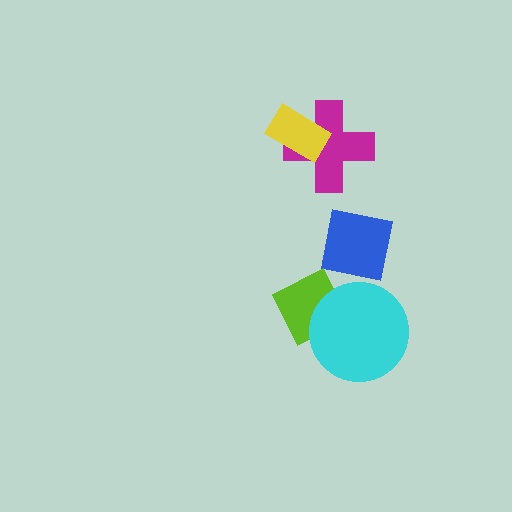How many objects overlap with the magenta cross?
1 object overlaps with the magenta cross.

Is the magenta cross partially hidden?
Yes, it is partially covered by another shape.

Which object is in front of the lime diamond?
The cyan circle is in front of the lime diamond.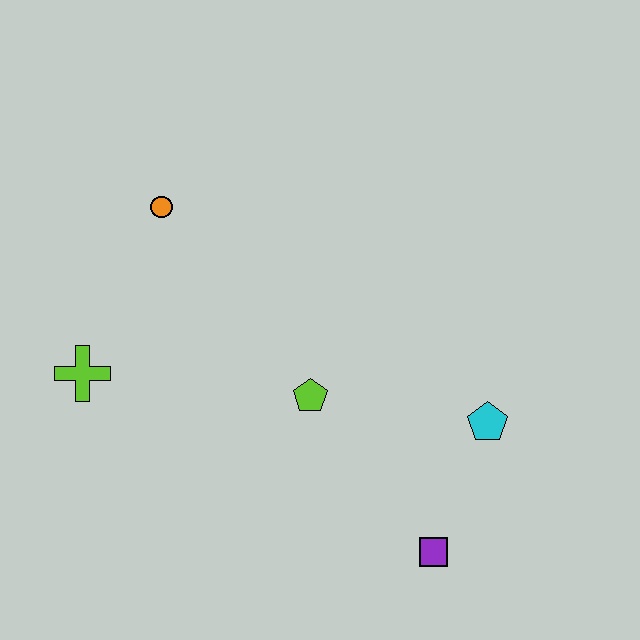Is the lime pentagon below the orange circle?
Yes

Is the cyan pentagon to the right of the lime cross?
Yes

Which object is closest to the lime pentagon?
The cyan pentagon is closest to the lime pentagon.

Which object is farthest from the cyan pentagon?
The lime cross is farthest from the cyan pentagon.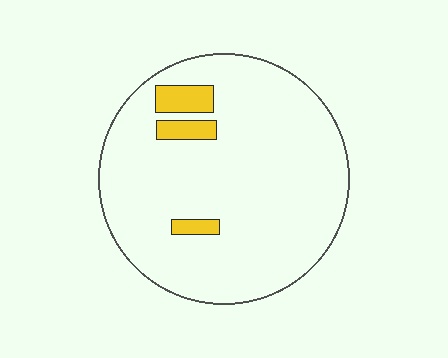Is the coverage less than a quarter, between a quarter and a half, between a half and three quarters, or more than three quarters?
Less than a quarter.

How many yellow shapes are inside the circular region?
3.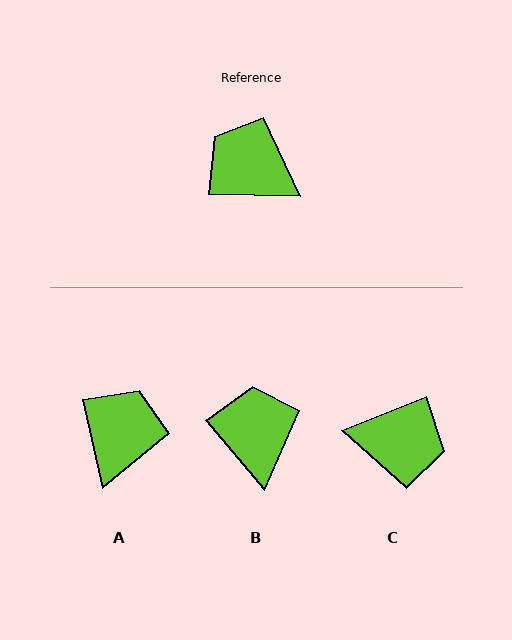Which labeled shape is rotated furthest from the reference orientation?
C, about 156 degrees away.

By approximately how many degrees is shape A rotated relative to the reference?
Approximately 76 degrees clockwise.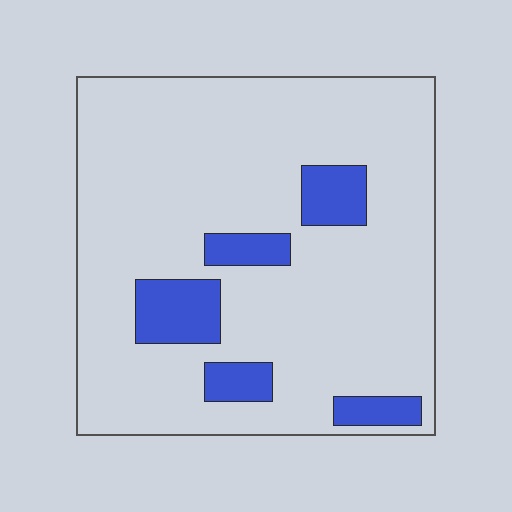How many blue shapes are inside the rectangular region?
5.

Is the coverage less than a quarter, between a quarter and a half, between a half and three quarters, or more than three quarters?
Less than a quarter.